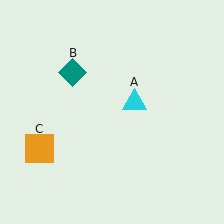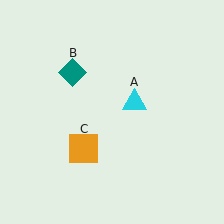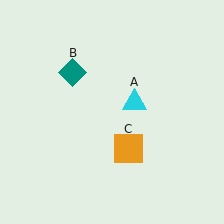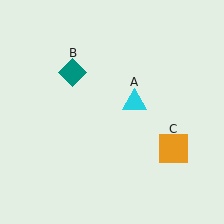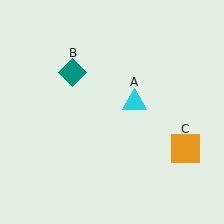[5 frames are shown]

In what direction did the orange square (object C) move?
The orange square (object C) moved right.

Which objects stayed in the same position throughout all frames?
Cyan triangle (object A) and teal diamond (object B) remained stationary.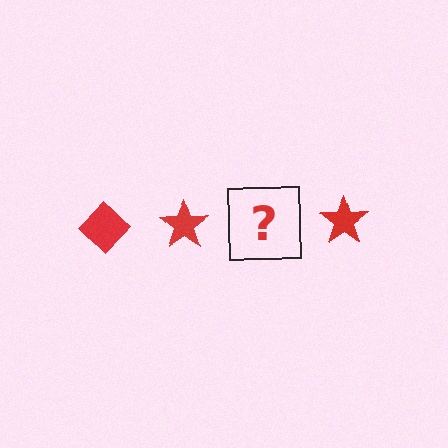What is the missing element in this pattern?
The missing element is a red diamond.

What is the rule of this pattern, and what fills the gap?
The rule is that the pattern cycles through diamond, star shapes in red. The gap should be filled with a red diamond.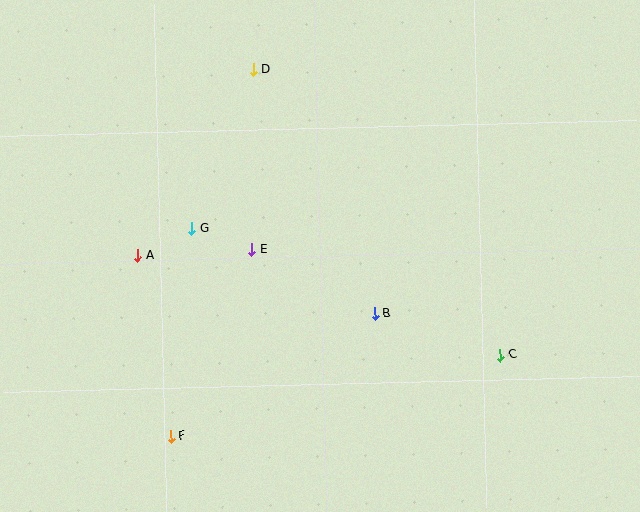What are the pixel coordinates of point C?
Point C is at (501, 355).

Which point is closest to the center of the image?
Point E at (252, 249) is closest to the center.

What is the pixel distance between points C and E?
The distance between C and E is 270 pixels.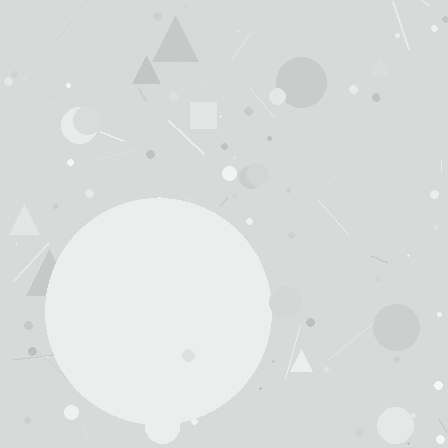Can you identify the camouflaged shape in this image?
The camouflaged shape is a circle.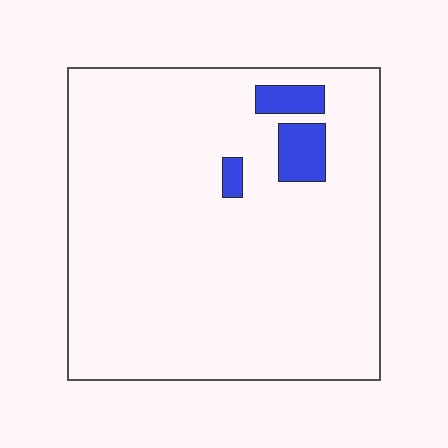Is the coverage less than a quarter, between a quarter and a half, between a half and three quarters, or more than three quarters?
Less than a quarter.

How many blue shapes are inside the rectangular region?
3.